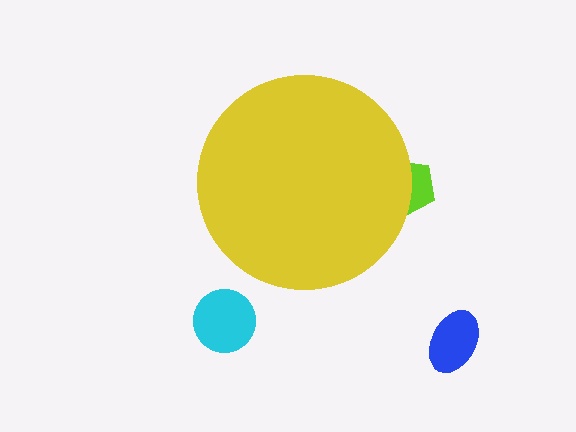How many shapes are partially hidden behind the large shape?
1 shape is partially hidden.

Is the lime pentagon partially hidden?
Yes, the lime pentagon is partially hidden behind the yellow circle.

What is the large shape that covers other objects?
A yellow circle.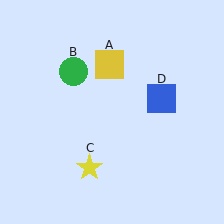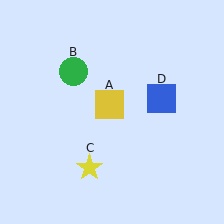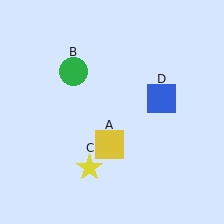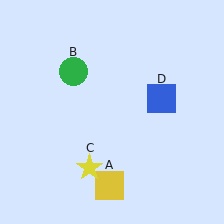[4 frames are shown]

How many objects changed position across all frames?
1 object changed position: yellow square (object A).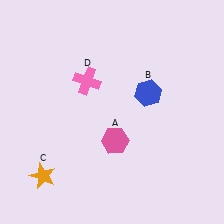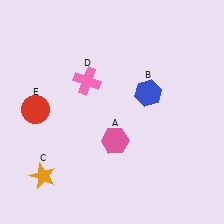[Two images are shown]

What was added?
A red circle (E) was added in Image 2.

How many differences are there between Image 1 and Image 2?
There is 1 difference between the two images.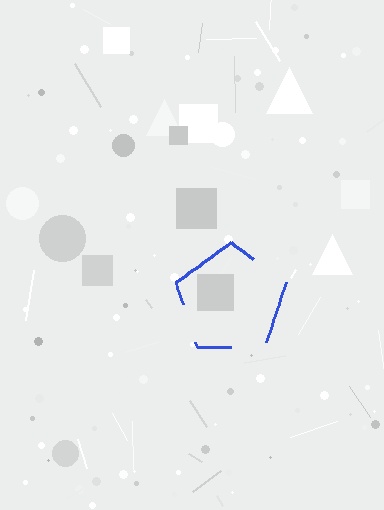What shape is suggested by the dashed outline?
The dashed outline suggests a pentagon.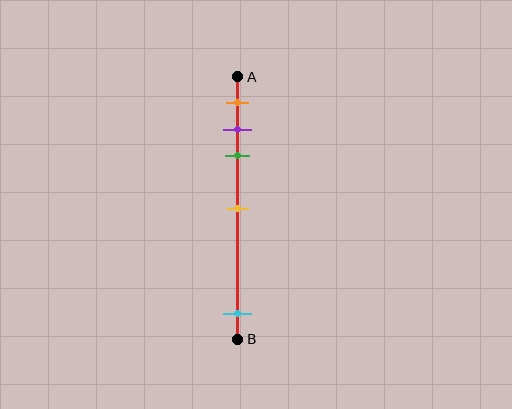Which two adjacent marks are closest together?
The purple and green marks are the closest adjacent pair.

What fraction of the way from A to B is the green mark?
The green mark is approximately 30% (0.3) of the way from A to B.